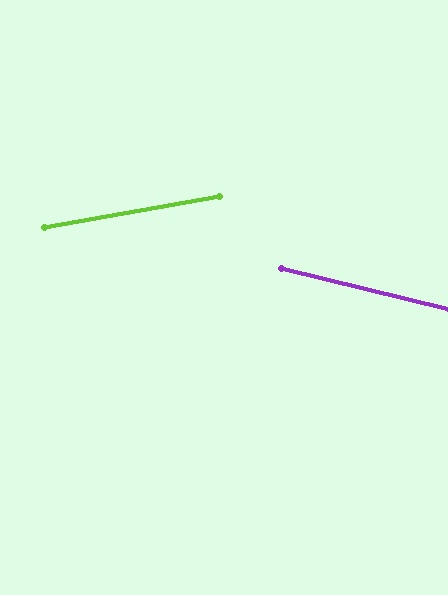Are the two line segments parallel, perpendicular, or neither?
Neither parallel nor perpendicular — they differ by about 24°.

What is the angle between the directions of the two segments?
Approximately 24 degrees.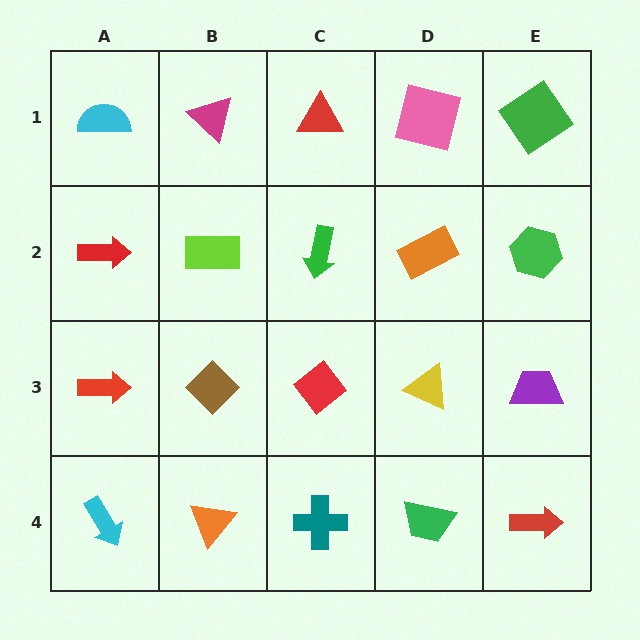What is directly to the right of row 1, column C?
A pink square.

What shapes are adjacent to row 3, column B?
A lime rectangle (row 2, column B), an orange triangle (row 4, column B), a red arrow (row 3, column A), a red diamond (row 3, column C).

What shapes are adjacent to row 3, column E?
A green hexagon (row 2, column E), a red arrow (row 4, column E), a yellow triangle (row 3, column D).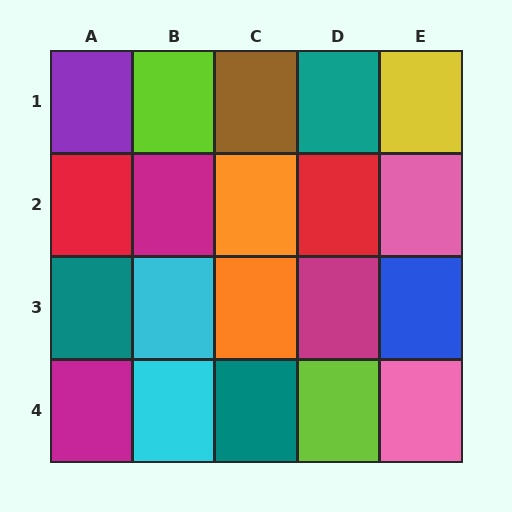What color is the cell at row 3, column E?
Blue.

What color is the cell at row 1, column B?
Lime.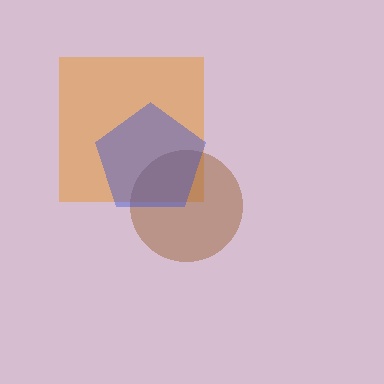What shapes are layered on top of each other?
The layered shapes are: an orange square, a brown circle, a blue pentagon.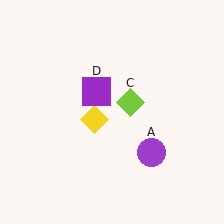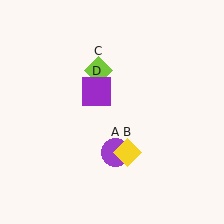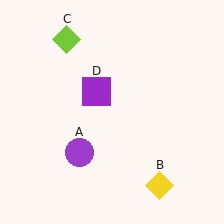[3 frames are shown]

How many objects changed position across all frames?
3 objects changed position: purple circle (object A), yellow diamond (object B), lime diamond (object C).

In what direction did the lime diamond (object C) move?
The lime diamond (object C) moved up and to the left.